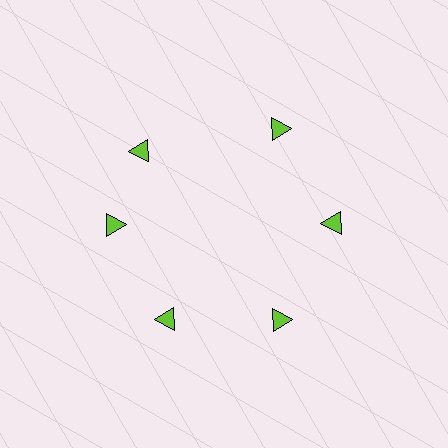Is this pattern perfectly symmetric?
No. The 6 lime triangles are arranged in a ring, but one element near the 11 o'clock position is rotated out of alignment along the ring, breaking the 6-fold rotational symmetry.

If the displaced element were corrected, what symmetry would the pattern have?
It would have 6-fold rotational symmetry — the pattern would map onto itself every 60 degrees.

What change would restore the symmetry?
The symmetry would be restored by rotating it back into even spacing with its neighbors so that all 6 triangles sit at equal angles and equal distance from the center.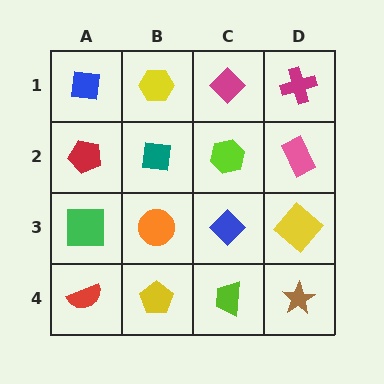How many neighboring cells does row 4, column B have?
3.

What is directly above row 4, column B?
An orange circle.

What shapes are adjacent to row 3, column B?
A teal square (row 2, column B), a yellow pentagon (row 4, column B), a green square (row 3, column A), a blue diamond (row 3, column C).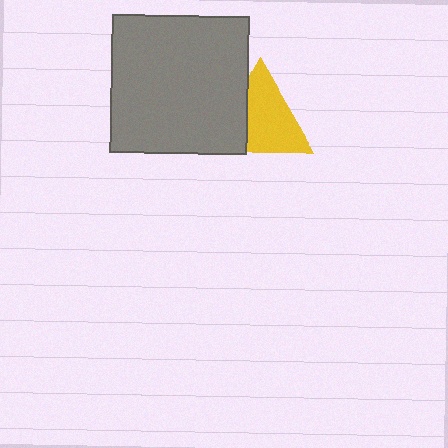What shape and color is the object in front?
The object in front is a gray square.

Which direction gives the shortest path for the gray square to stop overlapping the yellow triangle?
Moving left gives the shortest separation.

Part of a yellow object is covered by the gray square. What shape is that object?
It is a triangle.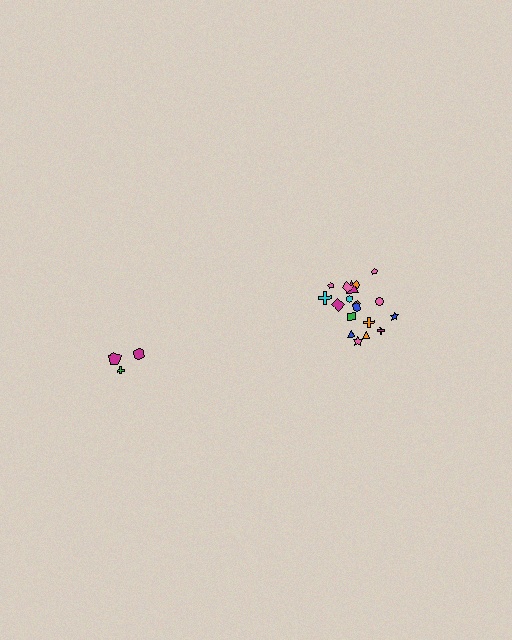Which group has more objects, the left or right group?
The right group.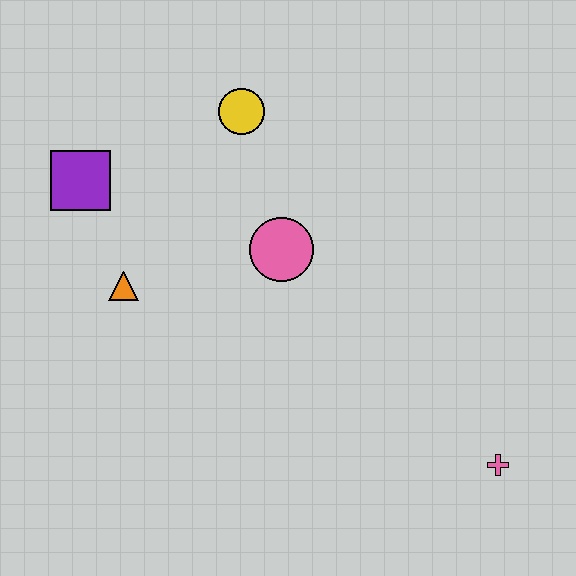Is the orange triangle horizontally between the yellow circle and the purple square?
Yes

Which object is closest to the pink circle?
The yellow circle is closest to the pink circle.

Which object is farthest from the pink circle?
The pink cross is farthest from the pink circle.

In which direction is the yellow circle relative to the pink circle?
The yellow circle is above the pink circle.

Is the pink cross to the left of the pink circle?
No